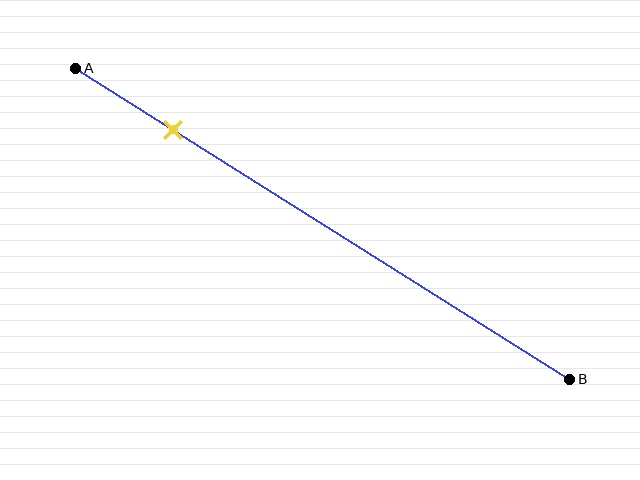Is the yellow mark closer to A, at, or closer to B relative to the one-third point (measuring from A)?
The yellow mark is closer to point A than the one-third point of segment AB.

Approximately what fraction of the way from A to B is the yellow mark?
The yellow mark is approximately 20% of the way from A to B.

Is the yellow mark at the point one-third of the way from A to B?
No, the mark is at about 20% from A, not at the 33% one-third point.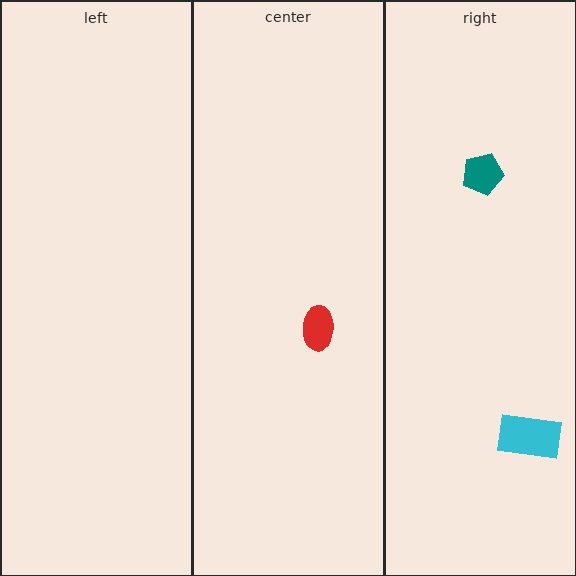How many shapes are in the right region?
2.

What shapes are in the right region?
The cyan rectangle, the teal pentagon.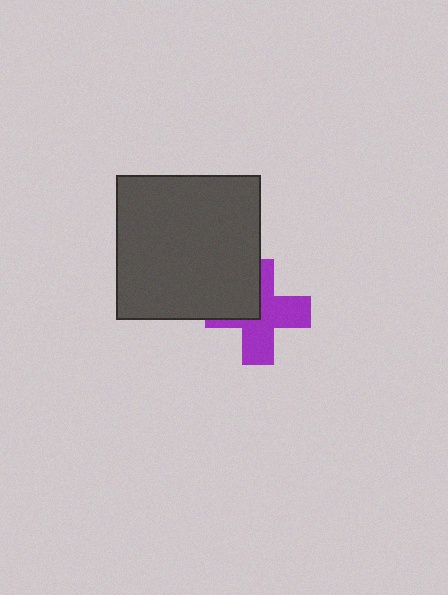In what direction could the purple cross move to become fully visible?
The purple cross could move toward the lower-right. That would shift it out from behind the dark gray square entirely.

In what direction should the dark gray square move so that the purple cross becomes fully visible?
The dark gray square should move toward the upper-left. That is the shortest direction to clear the overlap and leave the purple cross fully visible.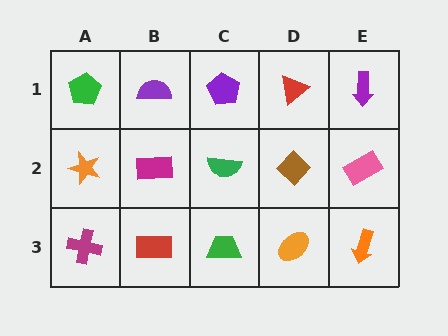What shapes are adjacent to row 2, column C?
A purple pentagon (row 1, column C), a green trapezoid (row 3, column C), a magenta rectangle (row 2, column B), a brown diamond (row 2, column D).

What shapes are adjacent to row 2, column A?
A green pentagon (row 1, column A), a magenta cross (row 3, column A), a magenta rectangle (row 2, column B).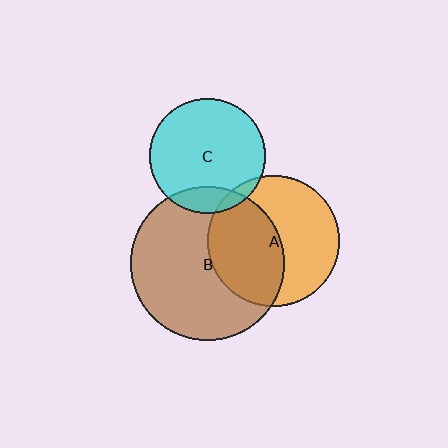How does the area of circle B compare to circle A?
Approximately 1.4 times.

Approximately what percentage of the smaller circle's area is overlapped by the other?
Approximately 15%.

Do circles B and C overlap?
Yes.